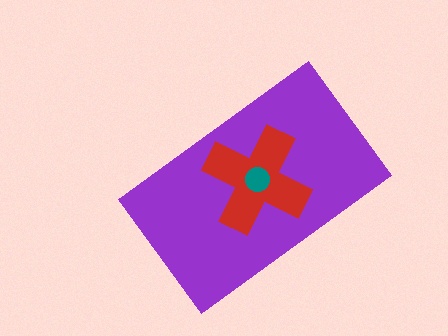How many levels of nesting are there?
3.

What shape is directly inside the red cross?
The teal circle.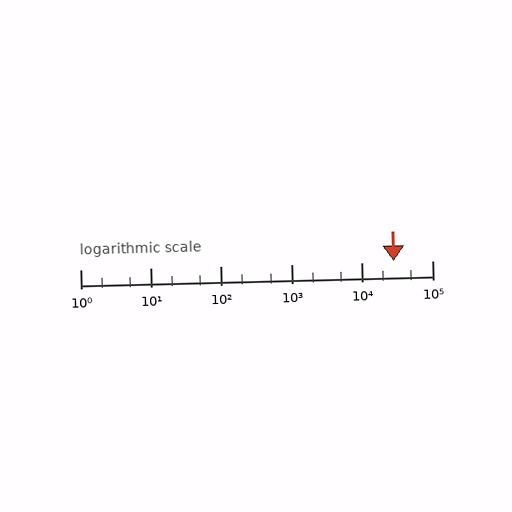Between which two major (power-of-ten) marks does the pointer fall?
The pointer is between 10000 and 100000.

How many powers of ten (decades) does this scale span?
The scale spans 5 decades, from 1 to 100000.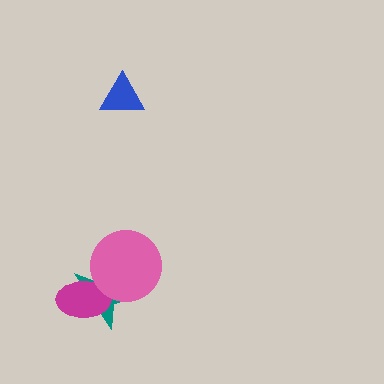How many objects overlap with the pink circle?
2 objects overlap with the pink circle.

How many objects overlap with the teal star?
2 objects overlap with the teal star.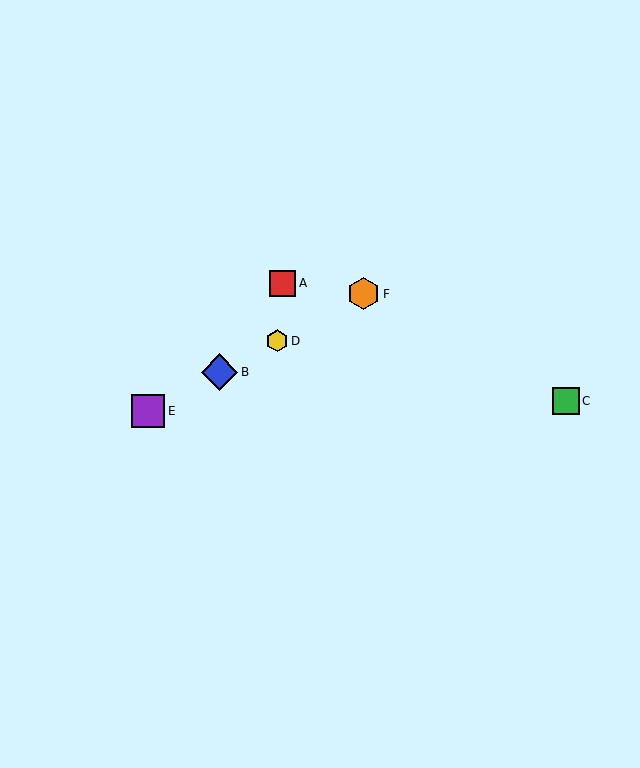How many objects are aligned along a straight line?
4 objects (B, D, E, F) are aligned along a straight line.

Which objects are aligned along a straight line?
Objects B, D, E, F are aligned along a straight line.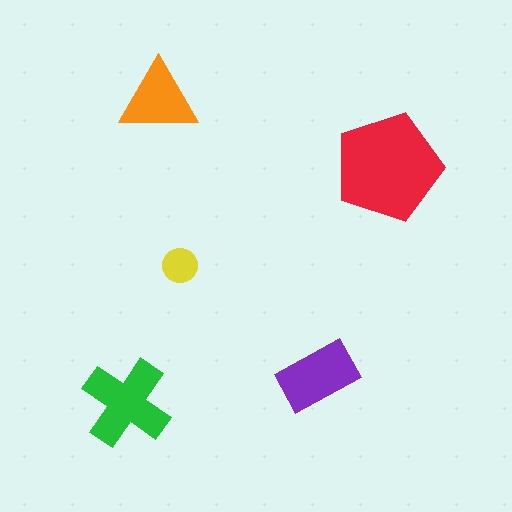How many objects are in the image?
There are 5 objects in the image.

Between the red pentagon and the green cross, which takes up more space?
The red pentagon.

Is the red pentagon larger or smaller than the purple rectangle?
Larger.